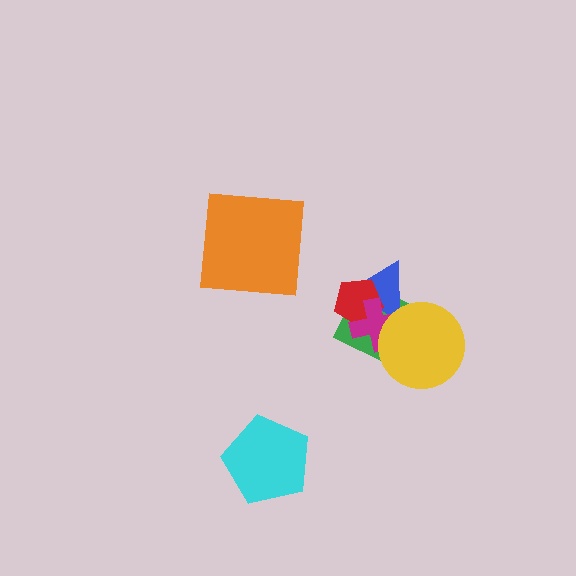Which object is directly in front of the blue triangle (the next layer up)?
The red pentagon is directly in front of the blue triangle.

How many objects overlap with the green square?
4 objects overlap with the green square.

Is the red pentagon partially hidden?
Yes, it is partially covered by another shape.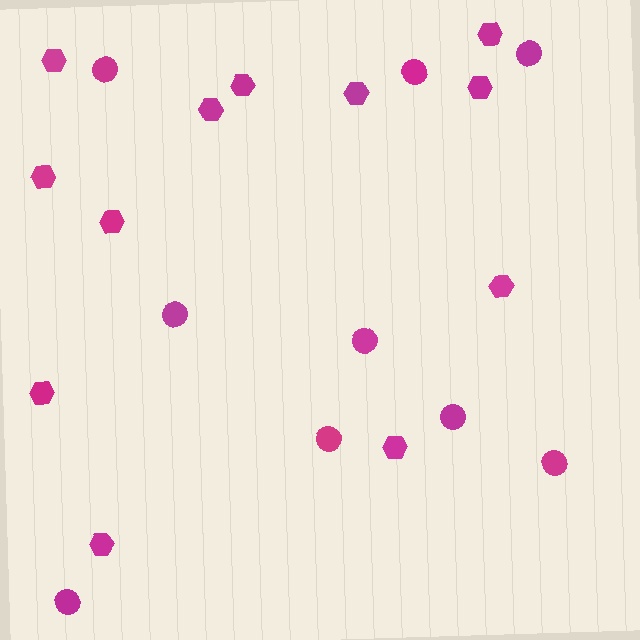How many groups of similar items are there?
There are 2 groups: one group of hexagons (12) and one group of circles (9).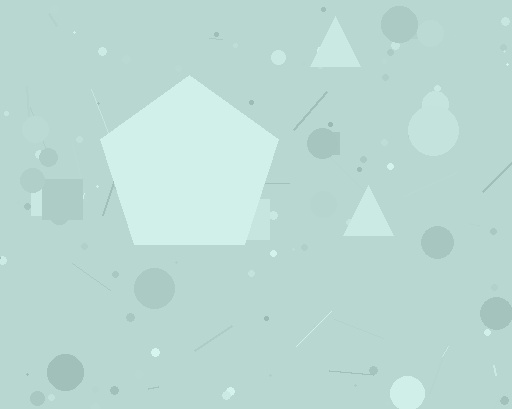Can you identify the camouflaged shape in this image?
The camouflaged shape is a pentagon.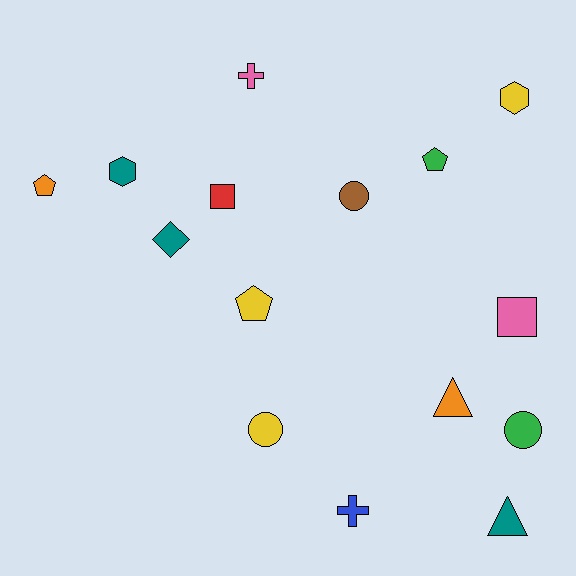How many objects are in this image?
There are 15 objects.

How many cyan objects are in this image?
There are no cyan objects.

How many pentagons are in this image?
There are 3 pentagons.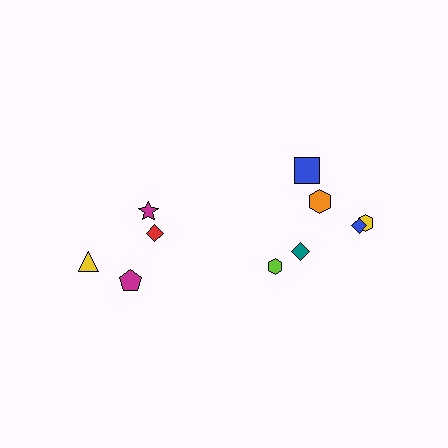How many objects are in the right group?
There are 6 objects.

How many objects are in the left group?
There are 4 objects.